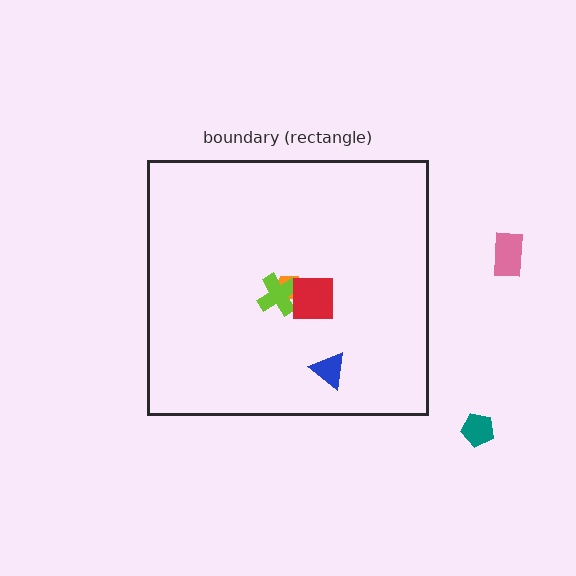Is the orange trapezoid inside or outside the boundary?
Inside.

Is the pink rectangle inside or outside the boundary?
Outside.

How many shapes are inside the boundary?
4 inside, 2 outside.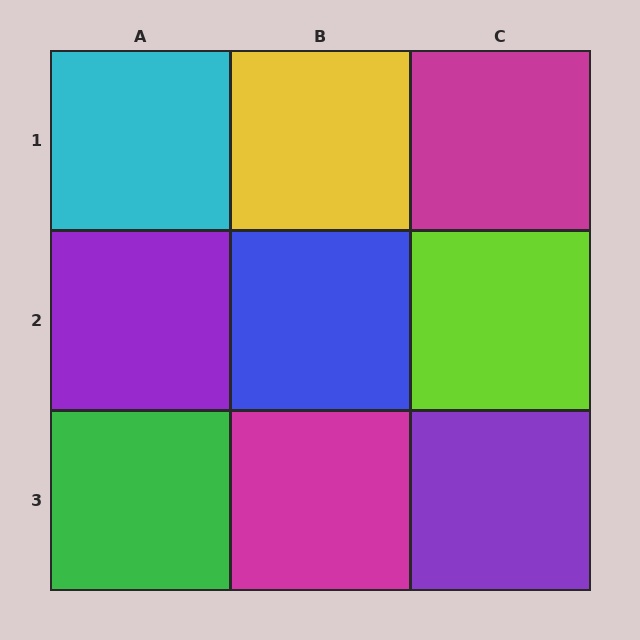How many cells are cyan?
1 cell is cyan.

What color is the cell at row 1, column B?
Yellow.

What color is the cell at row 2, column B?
Blue.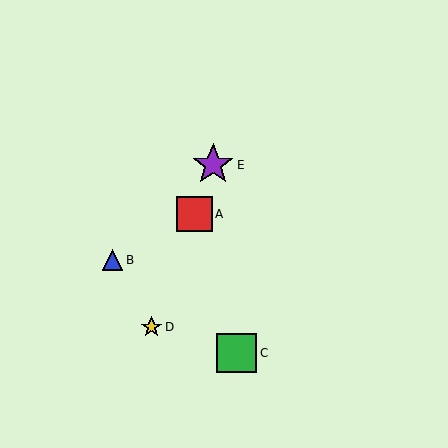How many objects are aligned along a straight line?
3 objects (A, D, E) are aligned along a straight line.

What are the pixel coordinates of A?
Object A is at (194, 214).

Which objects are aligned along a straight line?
Objects A, D, E are aligned along a straight line.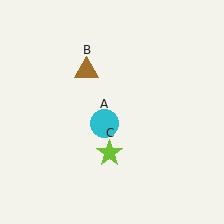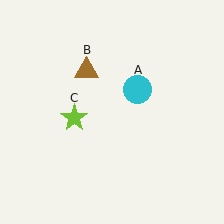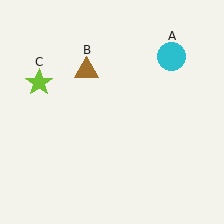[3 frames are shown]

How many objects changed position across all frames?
2 objects changed position: cyan circle (object A), lime star (object C).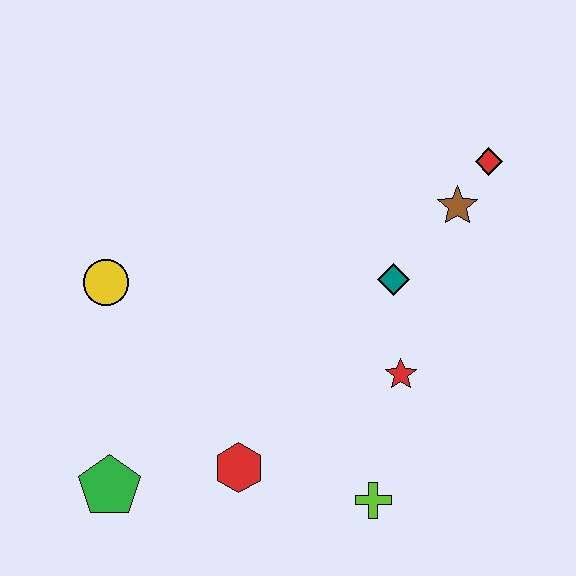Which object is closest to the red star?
The teal diamond is closest to the red star.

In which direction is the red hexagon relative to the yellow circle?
The red hexagon is below the yellow circle.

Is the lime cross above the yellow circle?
No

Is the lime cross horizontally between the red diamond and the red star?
No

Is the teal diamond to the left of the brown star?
Yes